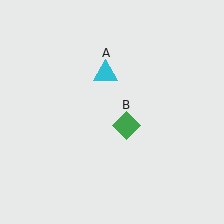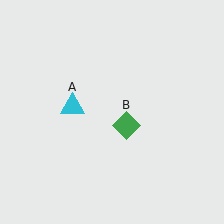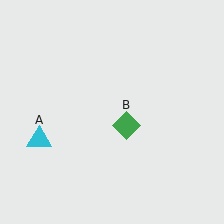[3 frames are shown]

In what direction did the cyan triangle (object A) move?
The cyan triangle (object A) moved down and to the left.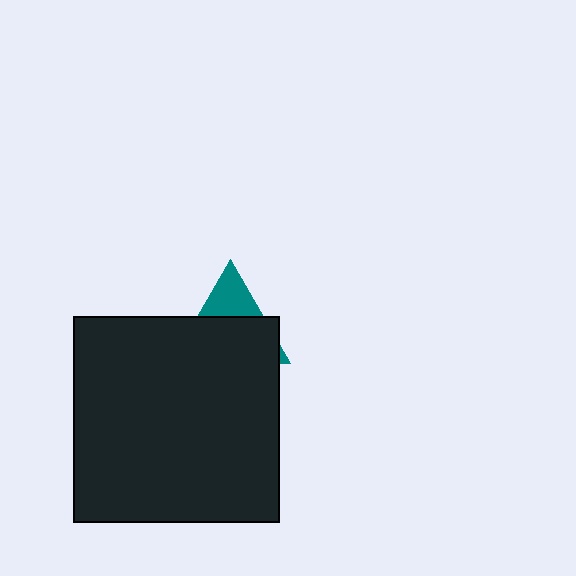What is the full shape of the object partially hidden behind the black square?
The partially hidden object is a teal triangle.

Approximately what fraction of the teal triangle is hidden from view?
Roughly 69% of the teal triangle is hidden behind the black square.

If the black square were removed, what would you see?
You would see the complete teal triangle.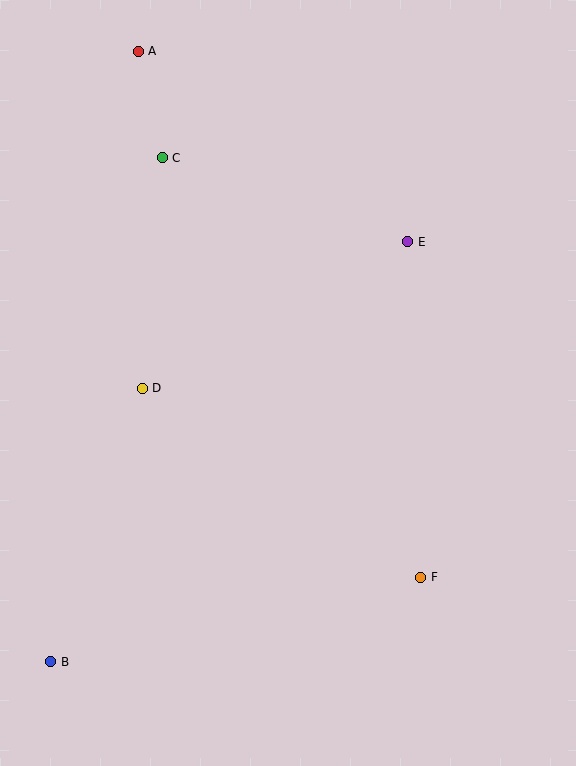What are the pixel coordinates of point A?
Point A is at (138, 51).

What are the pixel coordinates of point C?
Point C is at (162, 158).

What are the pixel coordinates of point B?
Point B is at (51, 662).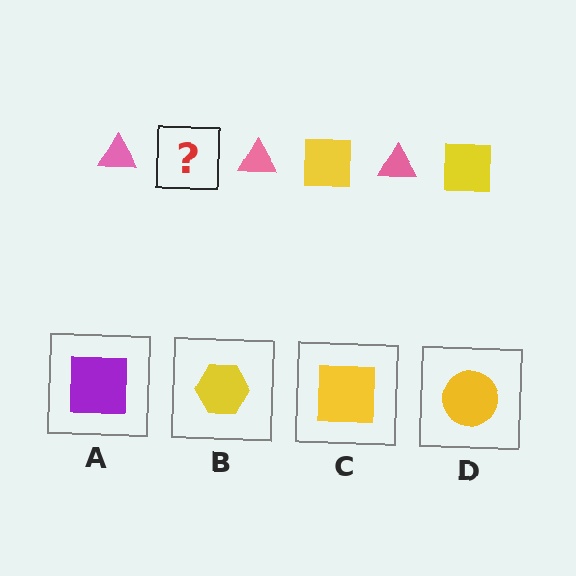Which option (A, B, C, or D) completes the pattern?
C.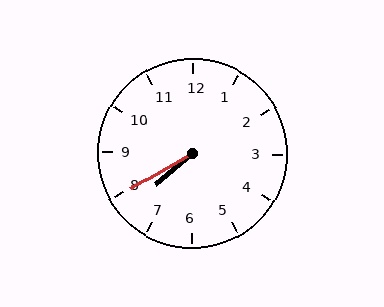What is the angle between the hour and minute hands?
Approximately 10 degrees.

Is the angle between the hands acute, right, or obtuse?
It is acute.